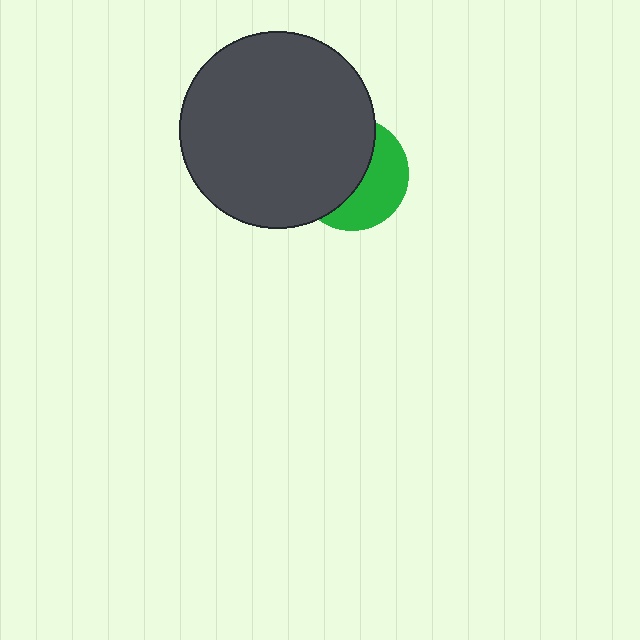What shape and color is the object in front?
The object in front is a dark gray circle.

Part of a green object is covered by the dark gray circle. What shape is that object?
It is a circle.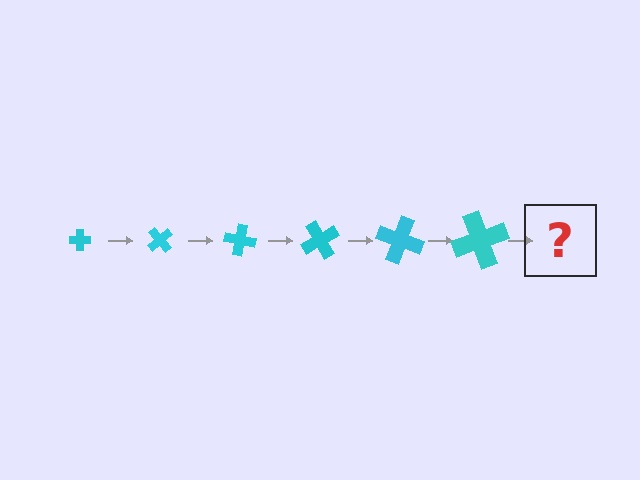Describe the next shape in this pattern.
It should be a cross, larger than the previous one and rotated 300 degrees from the start.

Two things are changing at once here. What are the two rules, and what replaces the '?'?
The two rules are that the cross grows larger each step and it rotates 50 degrees each step. The '?' should be a cross, larger than the previous one and rotated 300 degrees from the start.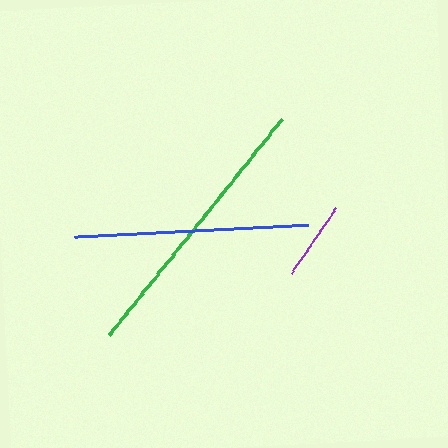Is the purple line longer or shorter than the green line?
The green line is longer than the purple line.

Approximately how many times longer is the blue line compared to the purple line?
The blue line is approximately 3.0 times the length of the purple line.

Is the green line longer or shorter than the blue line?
The green line is longer than the blue line.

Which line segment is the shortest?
The purple line is the shortest at approximately 79 pixels.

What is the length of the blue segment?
The blue segment is approximately 234 pixels long.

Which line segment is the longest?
The green line is the longest at approximately 277 pixels.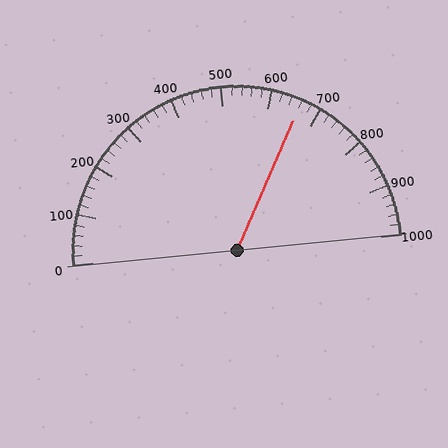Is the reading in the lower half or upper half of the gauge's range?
The reading is in the upper half of the range (0 to 1000).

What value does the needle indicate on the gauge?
The needle indicates approximately 660.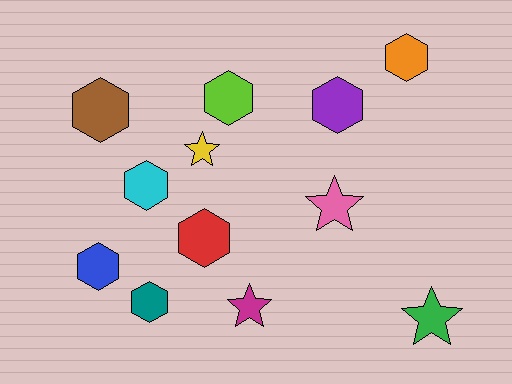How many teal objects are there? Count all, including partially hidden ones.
There is 1 teal object.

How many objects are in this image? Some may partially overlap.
There are 12 objects.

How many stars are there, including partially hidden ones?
There are 4 stars.